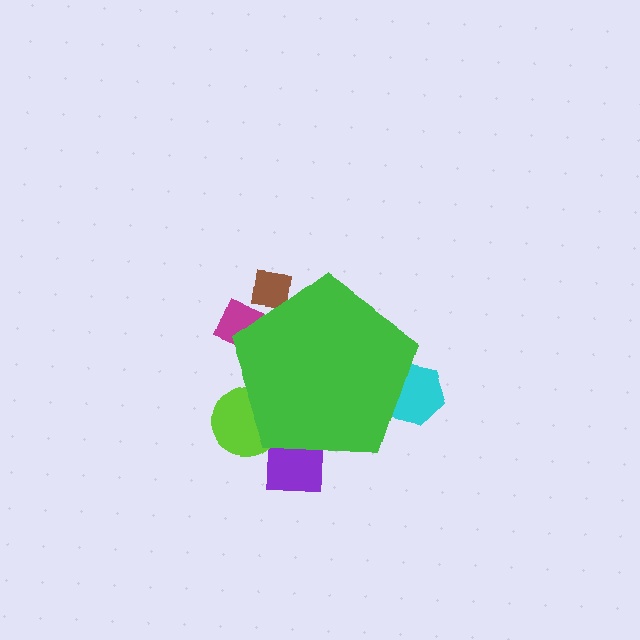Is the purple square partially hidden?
Yes, the purple square is partially hidden behind the green pentagon.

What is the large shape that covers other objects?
A green pentagon.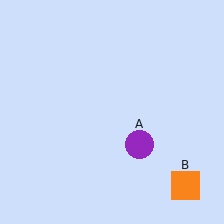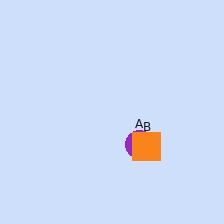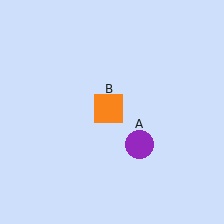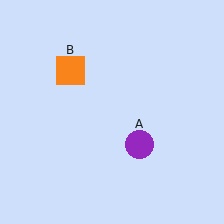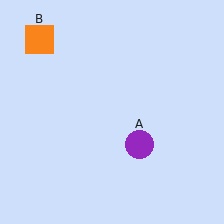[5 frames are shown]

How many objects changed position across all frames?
1 object changed position: orange square (object B).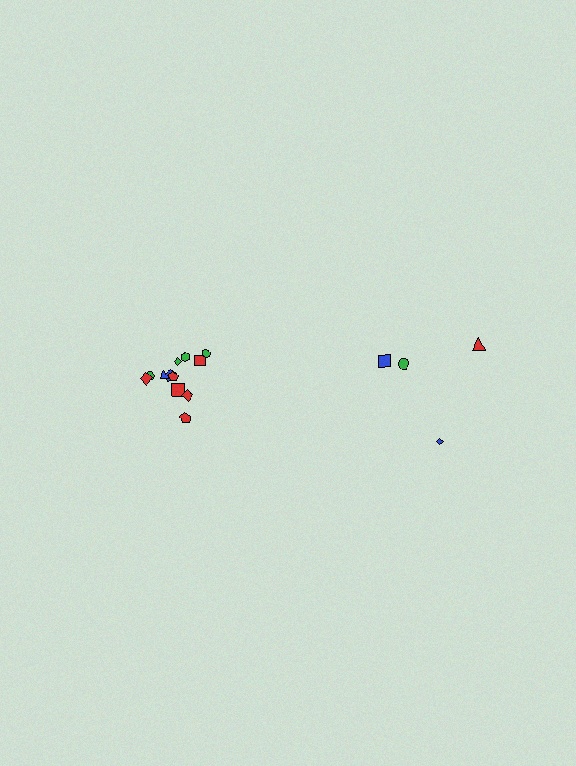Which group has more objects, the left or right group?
The left group.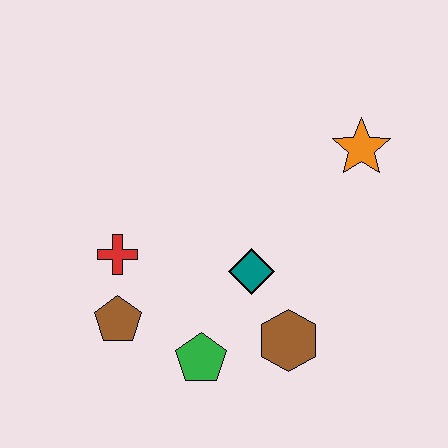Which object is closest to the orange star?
The teal diamond is closest to the orange star.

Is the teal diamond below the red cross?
Yes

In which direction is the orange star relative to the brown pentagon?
The orange star is to the right of the brown pentagon.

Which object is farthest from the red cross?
The orange star is farthest from the red cross.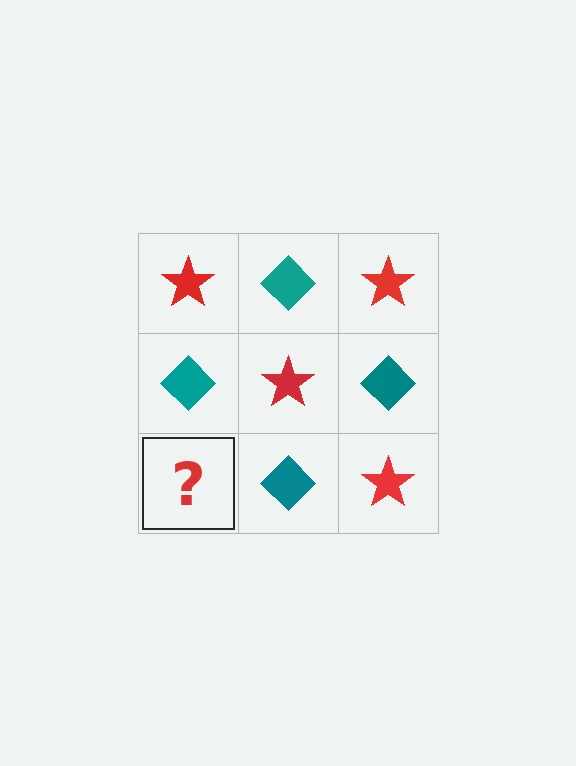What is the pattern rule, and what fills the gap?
The rule is that it alternates red star and teal diamond in a checkerboard pattern. The gap should be filled with a red star.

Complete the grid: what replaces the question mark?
The question mark should be replaced with a red star.